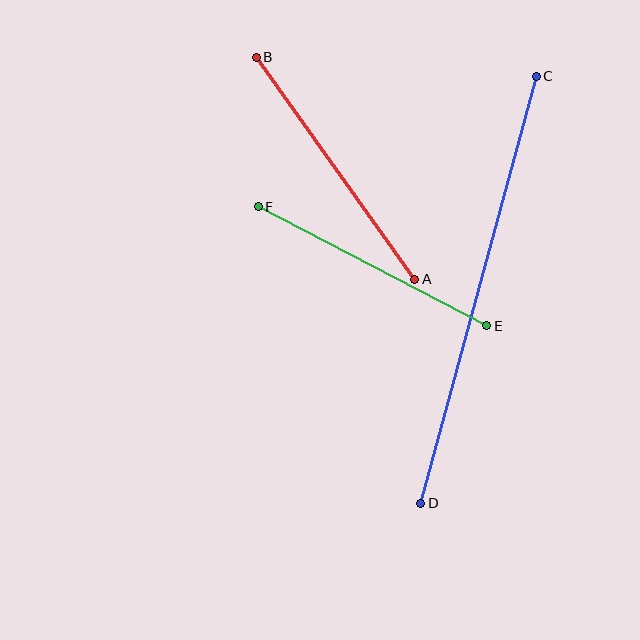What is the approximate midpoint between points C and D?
The midpoint is at approximately (478, 290) pixels.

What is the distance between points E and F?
The distance is approximately 258 pixels.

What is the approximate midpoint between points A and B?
The midpoint is at approximately (335, 168) pixels.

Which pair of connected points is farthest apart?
Points C and D are farthest apart.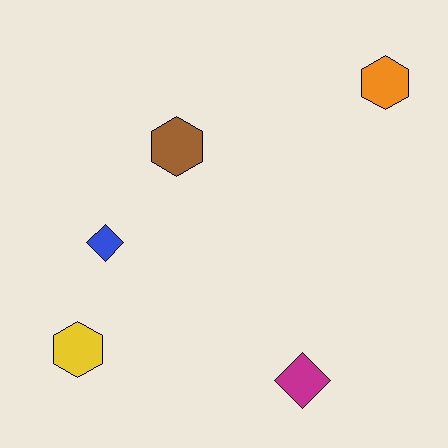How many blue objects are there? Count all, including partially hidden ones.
There is 1 blue object.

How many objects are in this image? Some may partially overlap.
There are 5 objects.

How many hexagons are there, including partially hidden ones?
There are 3 hexagons.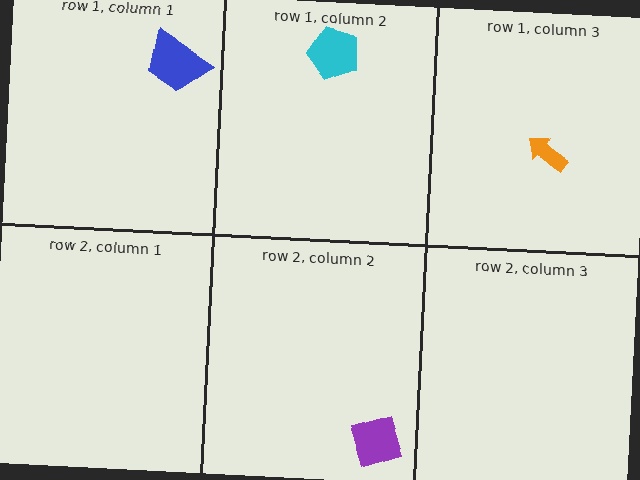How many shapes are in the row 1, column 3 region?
1.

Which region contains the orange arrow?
The row 1, column 3 region.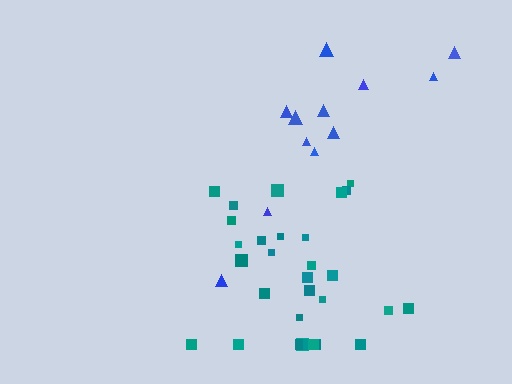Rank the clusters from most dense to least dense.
teal, blue.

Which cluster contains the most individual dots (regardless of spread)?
Teal (30).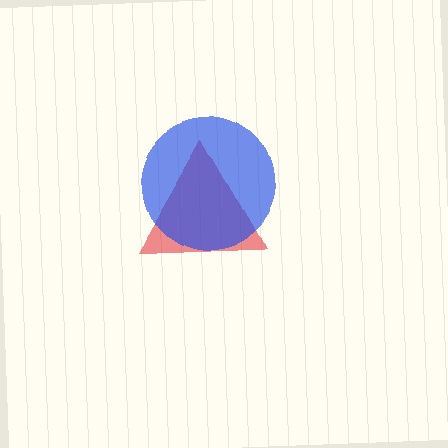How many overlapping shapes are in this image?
There are 2 overlapping shapes in the image.